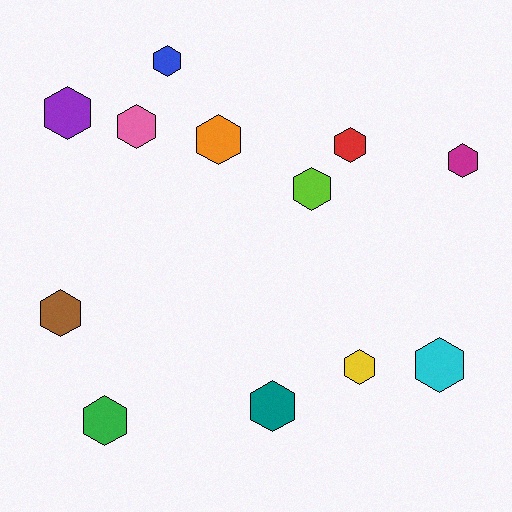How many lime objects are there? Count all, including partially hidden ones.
There is 1 lime object.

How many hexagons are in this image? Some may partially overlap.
There are 12 hexagons.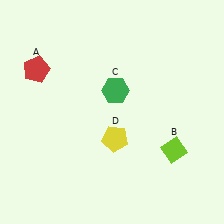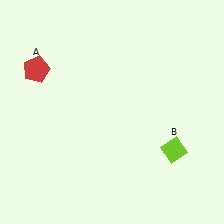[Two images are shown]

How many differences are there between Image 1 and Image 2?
There are 2 differences between the two images.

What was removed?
The green hexagon (C), the yellow pentagon (D) were removed in Image 2.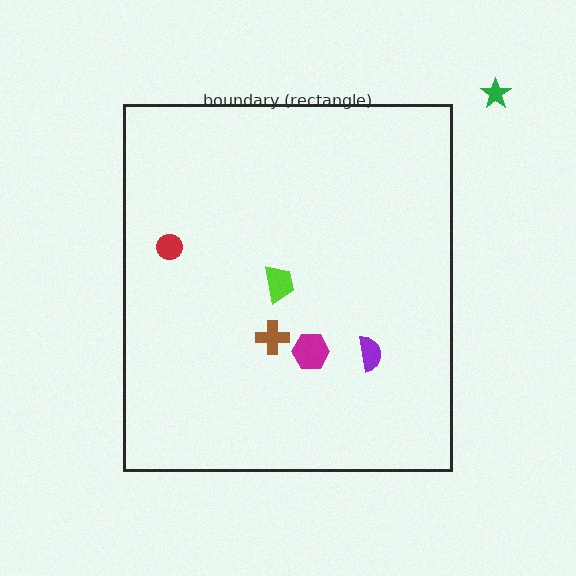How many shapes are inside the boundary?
5 inside, 1 outside.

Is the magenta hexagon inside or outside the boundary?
Inside.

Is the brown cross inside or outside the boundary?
Inside.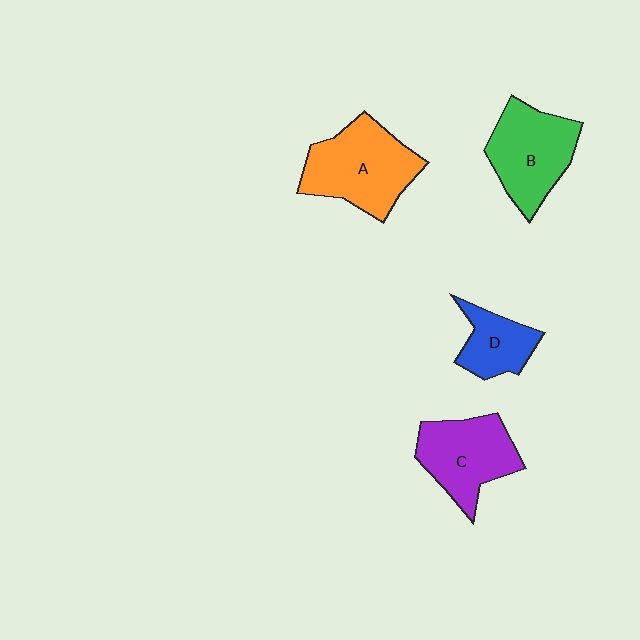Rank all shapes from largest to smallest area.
From largest to smallest: A (orange), B (green), C (purple), D (blue).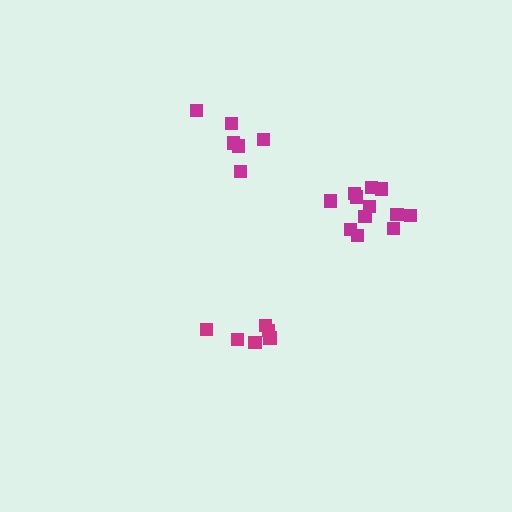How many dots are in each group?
Group 1: 6 dots, Group 2: 6 dots, Group 3: 12 dots (24 total).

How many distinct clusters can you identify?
There are 3 distinct clusters.